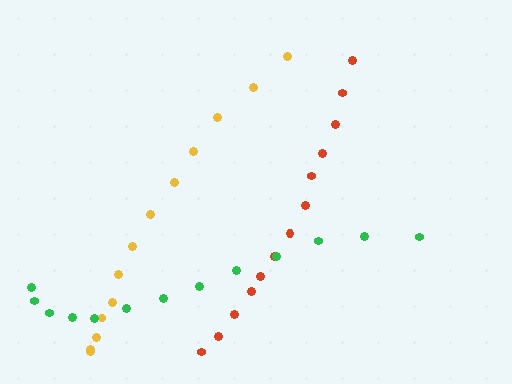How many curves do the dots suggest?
There are 3 distinct paths.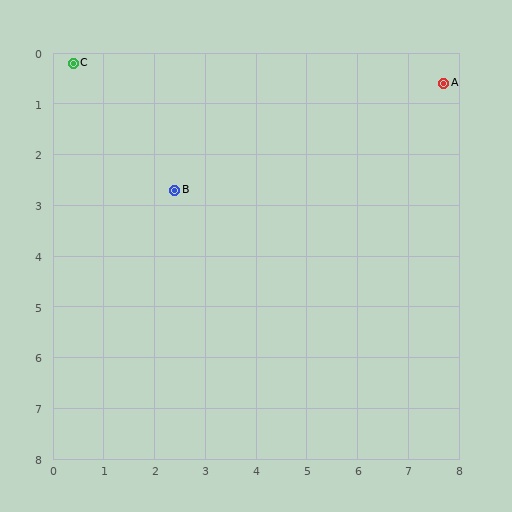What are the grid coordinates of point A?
Point A is at approximately (7.7, 0.6).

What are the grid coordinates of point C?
Point C is at approximately (0.4, 0.2).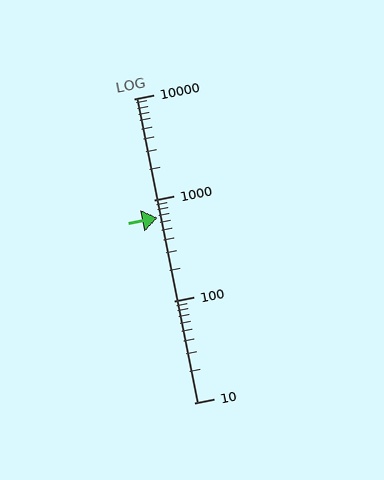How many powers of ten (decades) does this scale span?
The scale spans 3 decades, from 10 to 10000.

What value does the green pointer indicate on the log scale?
The pointer indicates approximately 660.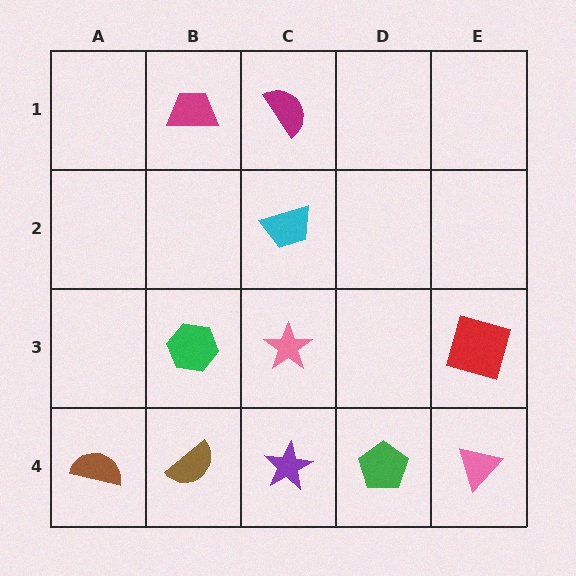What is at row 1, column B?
A magenta trapezoid.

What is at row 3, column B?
A green hexagon.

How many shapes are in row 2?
1 shape.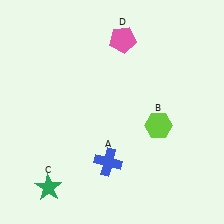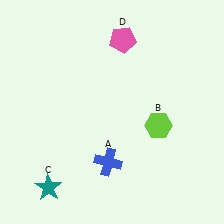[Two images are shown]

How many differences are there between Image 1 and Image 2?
There is 1 difference between the two images.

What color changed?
The star (C) changed from green in Image 1 to teal in Image 2.